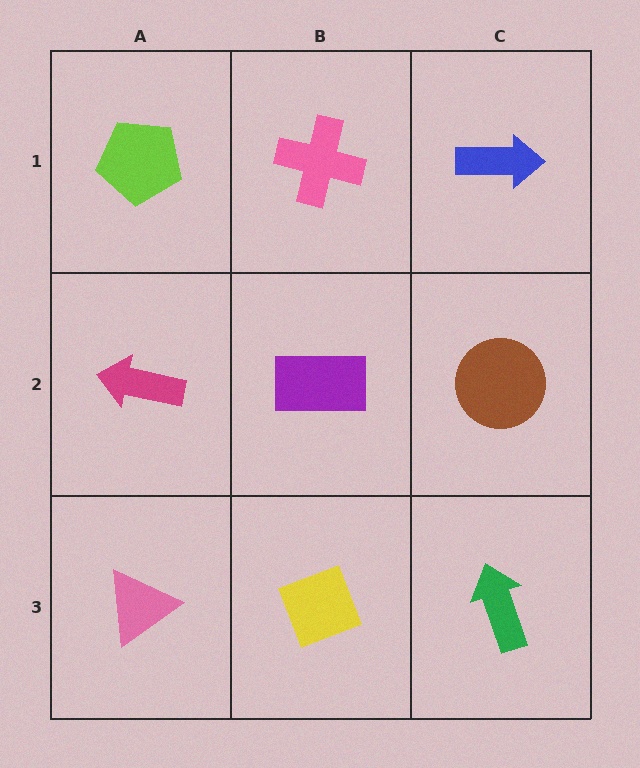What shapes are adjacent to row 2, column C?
A blue arrow (row 1, column C), a green arrow (row 3, column C), a purple rectangle (row 2, column B).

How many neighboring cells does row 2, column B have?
4.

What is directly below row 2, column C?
A green arrow.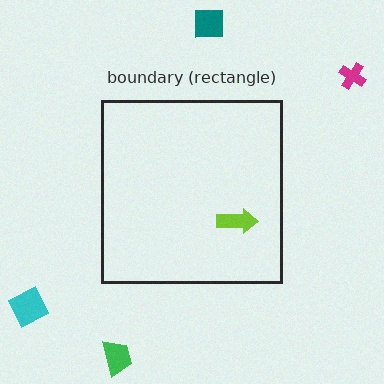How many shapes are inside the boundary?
1 inside, 4 outside.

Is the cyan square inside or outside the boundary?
Outside.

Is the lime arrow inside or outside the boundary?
Inside.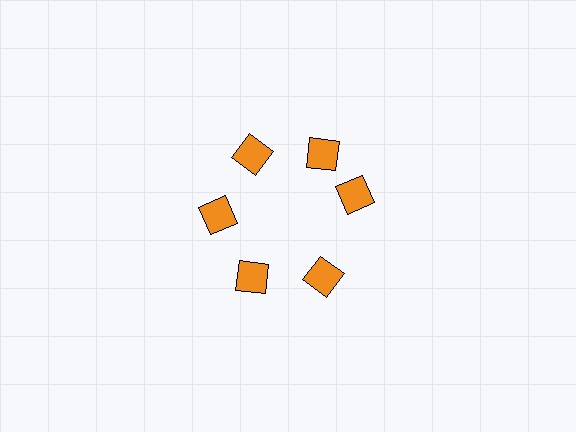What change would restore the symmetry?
The symmetry would be restored by rotating it back into even spacing with its neighbors so that all 6 squares sit at equal angles and equal distance from the center.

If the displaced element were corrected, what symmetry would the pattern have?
It would have 6-fold rotational symmetry — the pattern would map onto itself every 60 degrees.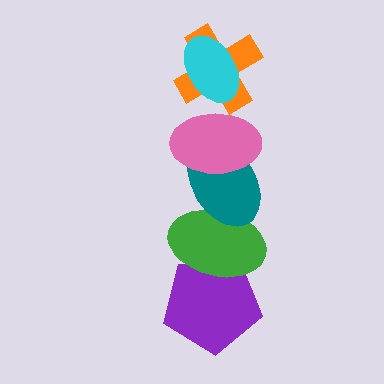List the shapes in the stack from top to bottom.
From top to bottom: the cyan ellipse, the orange cross, the pink ellipse, the teal ellipse, the green ellipse, the purple pentagon.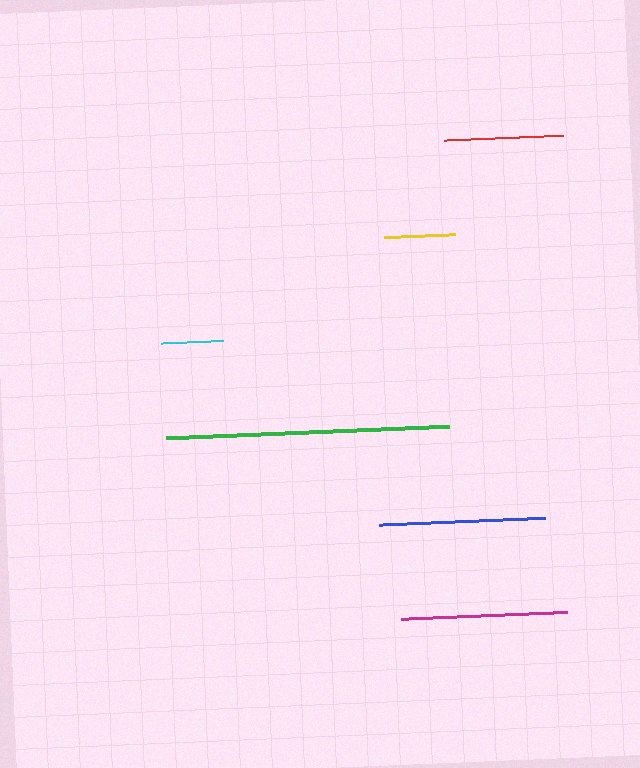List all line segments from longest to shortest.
From longest to shortest: green, blue, magenta, red, yellow, cyan.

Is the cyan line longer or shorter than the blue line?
The blue line is longer than the cyan line.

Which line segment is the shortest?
The cyan line is the shortest at approximately 62 pixels.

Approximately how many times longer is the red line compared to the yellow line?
The red line is approximately 1.7 times the length of the yellow line.